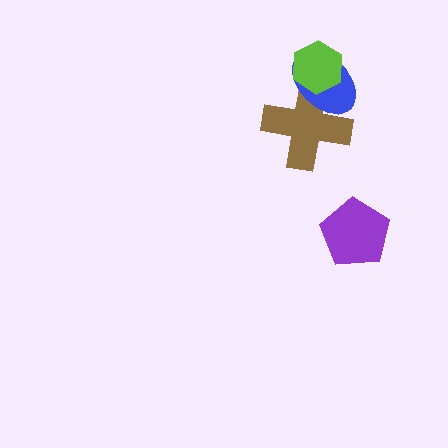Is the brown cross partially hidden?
Yes, it is partially covered by another shape.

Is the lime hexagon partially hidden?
No, no other shape covers it.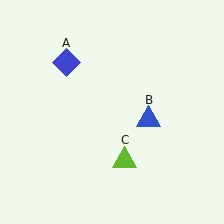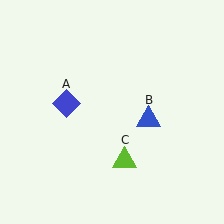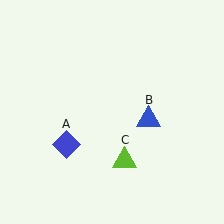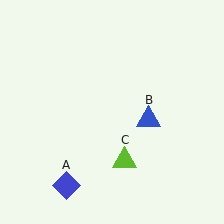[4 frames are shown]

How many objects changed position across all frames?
1 object changed position: blue diamond (object A).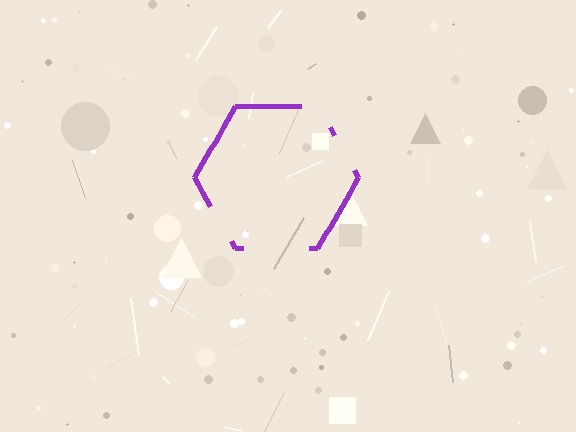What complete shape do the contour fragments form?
The contour fragments form a hexagon.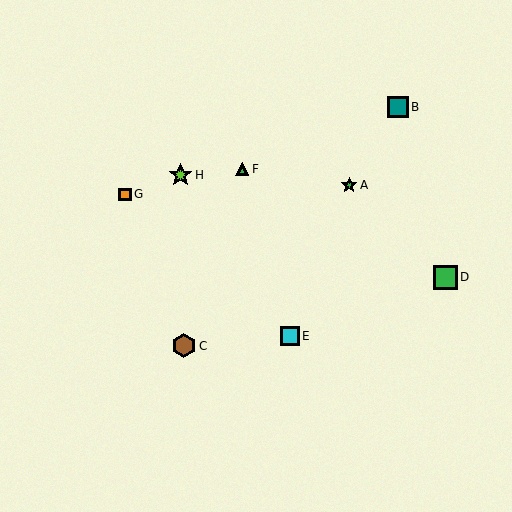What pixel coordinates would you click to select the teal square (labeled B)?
Click at (398, 107) to select the teal square B.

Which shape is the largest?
The brown hexagon (labeled C) is the largest.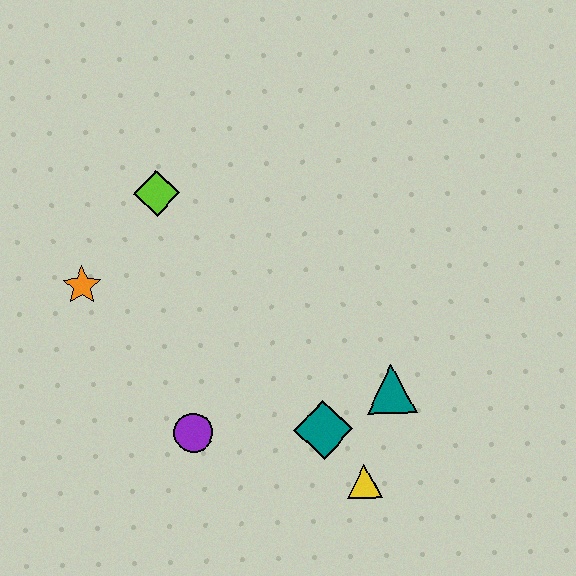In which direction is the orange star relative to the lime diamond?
The orange star is below the lime diamond.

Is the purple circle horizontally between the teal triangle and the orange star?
Yes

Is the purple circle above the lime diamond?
No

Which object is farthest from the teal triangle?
The orange star is farthest from the teal triangle.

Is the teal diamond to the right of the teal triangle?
No